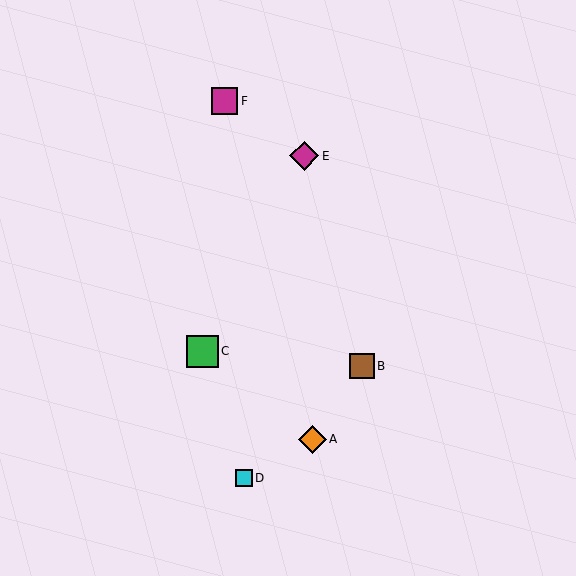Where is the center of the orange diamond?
The center of the orange diamond is at (312, 439).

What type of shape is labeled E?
Shape E is a magenta diamond.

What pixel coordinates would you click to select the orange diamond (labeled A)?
Click at (312, 439) to select the orange diamond A.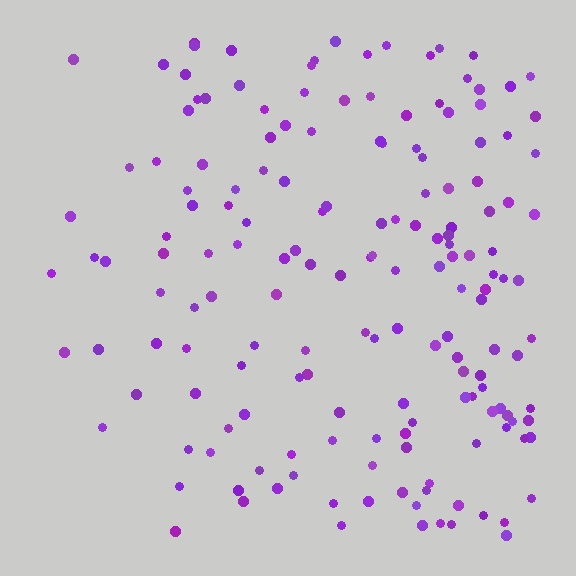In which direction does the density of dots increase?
From left to right, with the right side densest.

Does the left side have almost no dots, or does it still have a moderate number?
Still a moderate number, just noticeably fewer than the right.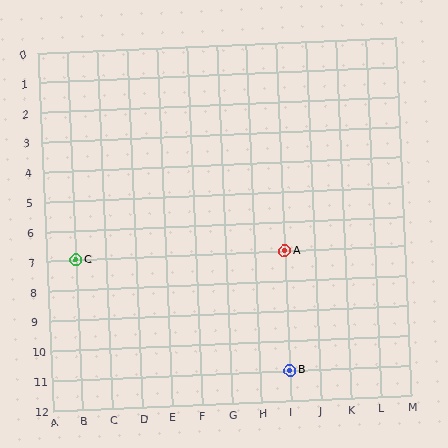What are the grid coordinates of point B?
Point B is at grid coordinates (I, 11).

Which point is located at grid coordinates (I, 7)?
Point A is at (I, 7).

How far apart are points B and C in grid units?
Points B and C are 7 columns and 4 rows apart (about 8.1 grid units diagonally).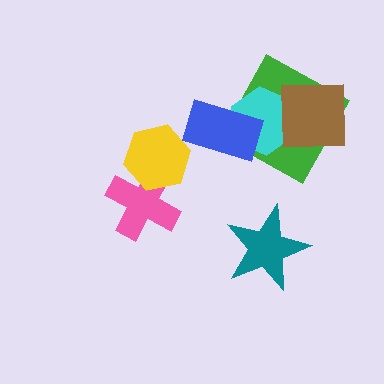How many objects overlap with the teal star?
0 objects overlap with the teal star.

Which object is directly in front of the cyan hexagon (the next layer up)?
The blue rectangle is directly in front of the cyan hexagon.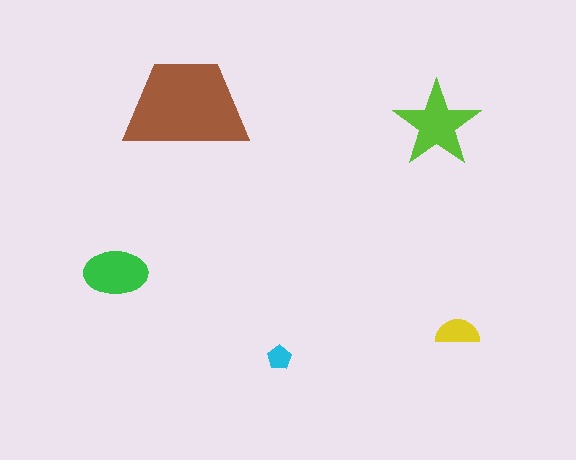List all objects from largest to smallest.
The brown trapezoid, the lime star, the green ellipse, the yellow semicircle, the cyan pentagon.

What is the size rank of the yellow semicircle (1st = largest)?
4th.